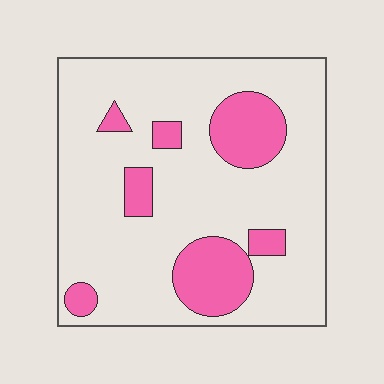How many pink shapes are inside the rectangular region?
7.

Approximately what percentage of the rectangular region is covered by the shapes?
Approximately 20%.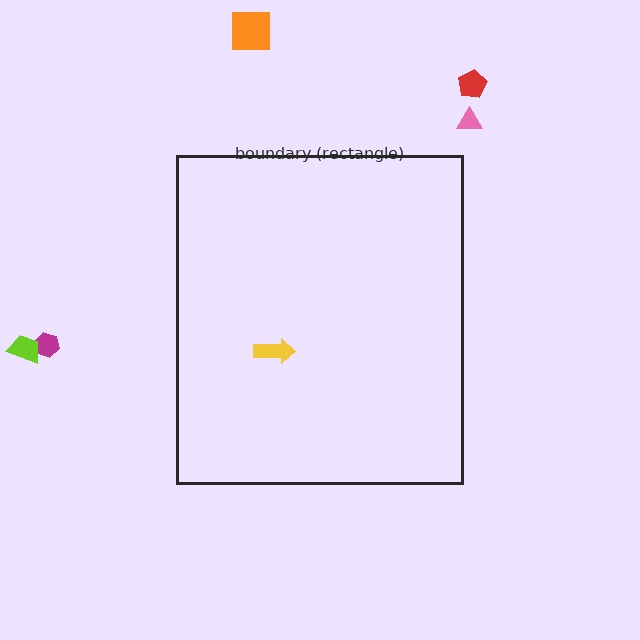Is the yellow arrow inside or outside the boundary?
Inside.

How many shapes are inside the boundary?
1 inside, 5 outside.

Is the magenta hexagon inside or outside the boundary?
Outside.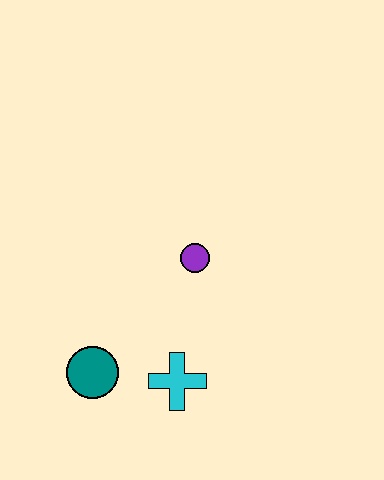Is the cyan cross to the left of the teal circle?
No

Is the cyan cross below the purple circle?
Yes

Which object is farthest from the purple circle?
The teal circle is farthest from the purple circle.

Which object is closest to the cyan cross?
The teal circle is closest to the cyan cross.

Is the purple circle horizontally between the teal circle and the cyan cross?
No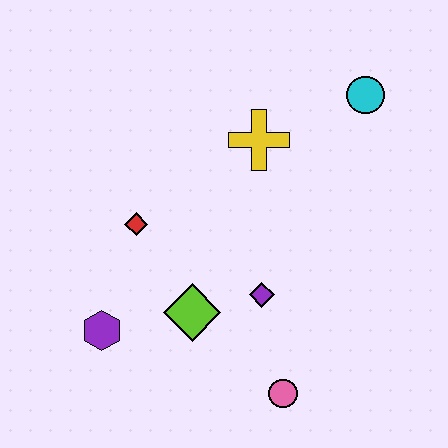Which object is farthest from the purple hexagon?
The cyan circle is farthest from the purple hexagon.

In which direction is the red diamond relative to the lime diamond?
The red diamond is above the lime diamond.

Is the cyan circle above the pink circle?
Yes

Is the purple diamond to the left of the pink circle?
Yes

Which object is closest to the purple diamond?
The lime diamond is closest to the purple diamond.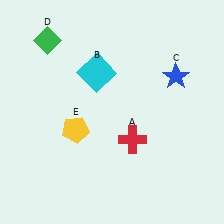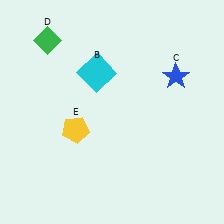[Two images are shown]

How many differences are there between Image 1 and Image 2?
There is 1 difference between the two images.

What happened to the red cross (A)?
The red cross (A) was removed in Image 2. It was in the bottom-right area of Image 1.